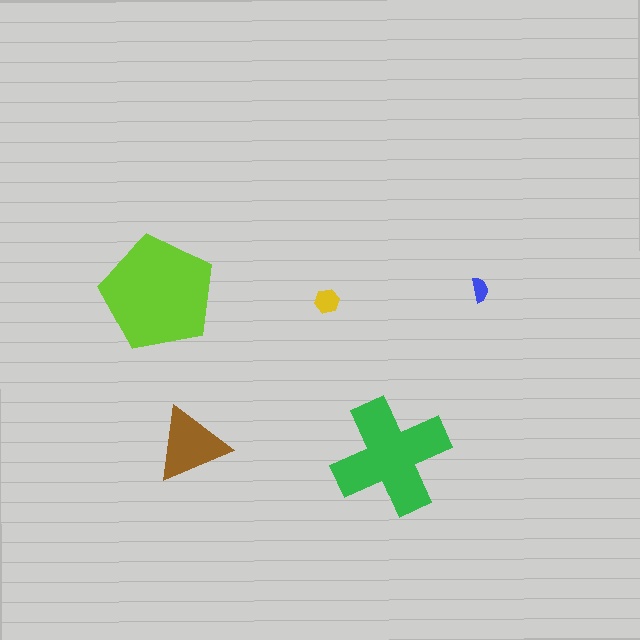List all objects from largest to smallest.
The lime pentagon, the green cross, the brown triangle, the yellow hexagon, the blue semicircle.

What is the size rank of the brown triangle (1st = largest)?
3rd.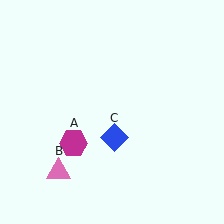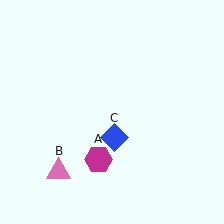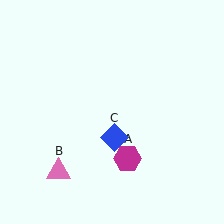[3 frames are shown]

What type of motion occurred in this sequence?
The magenta hexagon (object A) rotated counterclockwise around the center of the scene.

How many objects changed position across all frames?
1 object changed position: magenta hexagon (object A).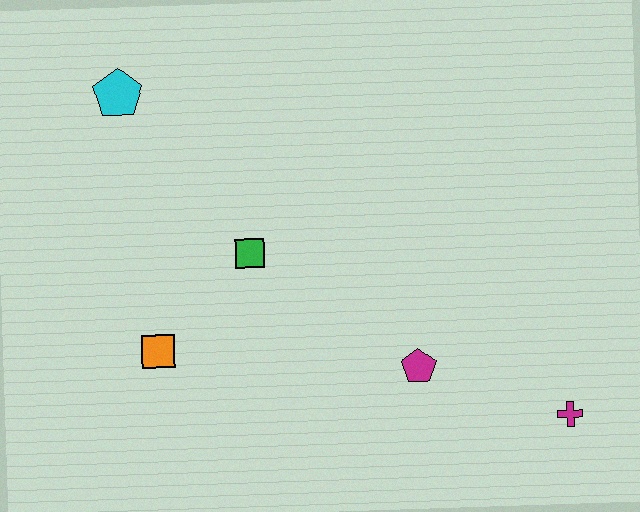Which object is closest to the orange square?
The green square is closest to the orange square.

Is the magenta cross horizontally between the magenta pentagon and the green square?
No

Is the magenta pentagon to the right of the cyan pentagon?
Yes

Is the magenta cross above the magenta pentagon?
No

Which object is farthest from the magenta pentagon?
The cyan pentagon is farthest from the magenta pentagon.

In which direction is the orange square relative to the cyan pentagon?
The orange square is below the cyan pentagon.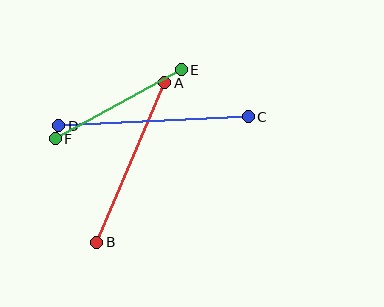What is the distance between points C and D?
The distance is approximately 189 pixels.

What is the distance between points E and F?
The distance is approximately 144 pixels.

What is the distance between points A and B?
The distance is approximately 173 pixels.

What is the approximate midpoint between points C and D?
The midpoint is at approximately (153, 121) pixels.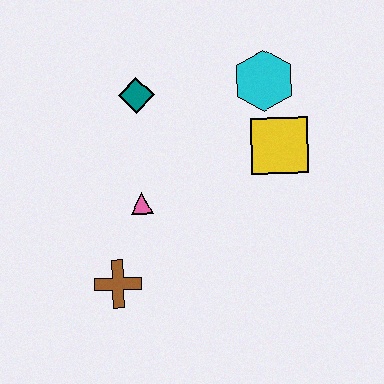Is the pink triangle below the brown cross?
No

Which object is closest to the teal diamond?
The pink triangle is closest to the teal diamond.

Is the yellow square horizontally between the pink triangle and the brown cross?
No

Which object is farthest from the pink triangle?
The cyan hexagon is farthest from the pink triangle.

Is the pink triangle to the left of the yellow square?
Yes